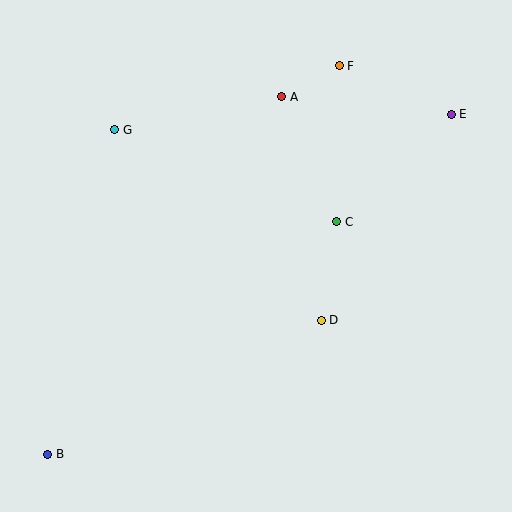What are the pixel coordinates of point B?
Point B is at (48, 454).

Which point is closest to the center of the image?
Point C at (337, 222) is closest to the center.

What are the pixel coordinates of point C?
Point C is at (337, 222).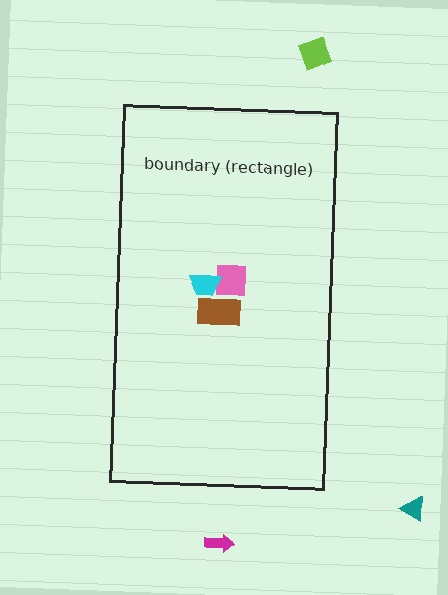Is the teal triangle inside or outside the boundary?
Outside.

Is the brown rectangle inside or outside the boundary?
Inside.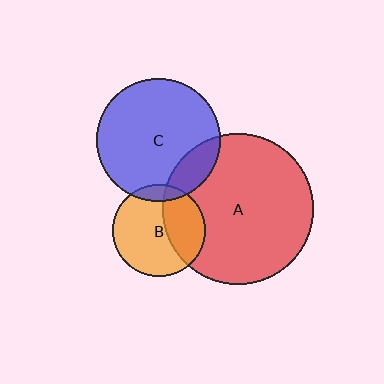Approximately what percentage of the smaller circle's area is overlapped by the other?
Approximately 10%.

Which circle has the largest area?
Circle A (red).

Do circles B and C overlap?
Yes.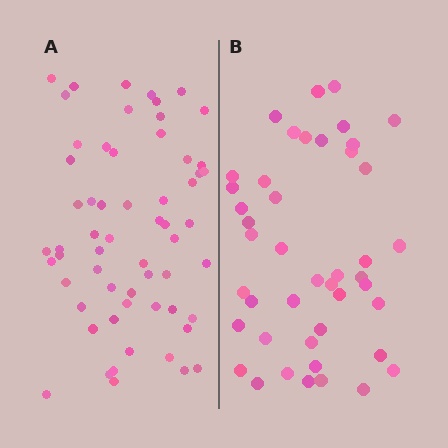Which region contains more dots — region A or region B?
Region A (the left region) has more dots.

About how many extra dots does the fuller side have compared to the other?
Region A has approximately 15 more dots than region B.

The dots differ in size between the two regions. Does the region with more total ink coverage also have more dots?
No. Region B has more total ink coverage because its dots are larger, but region A actually contains more individual dots. Total area can be misleading — the number of items is what matters here.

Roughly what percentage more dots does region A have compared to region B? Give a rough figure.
About 35% more.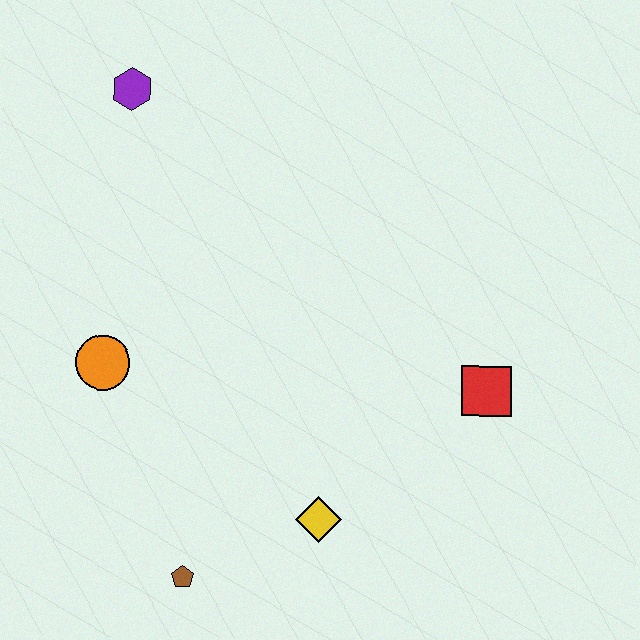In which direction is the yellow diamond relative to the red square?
The yellow diamond is to the left of the red square.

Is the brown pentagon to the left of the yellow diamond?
Yes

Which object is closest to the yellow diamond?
The brown pentagon is closest to the yellow diamond.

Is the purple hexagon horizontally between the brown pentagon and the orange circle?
Yes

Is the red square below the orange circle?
Yes